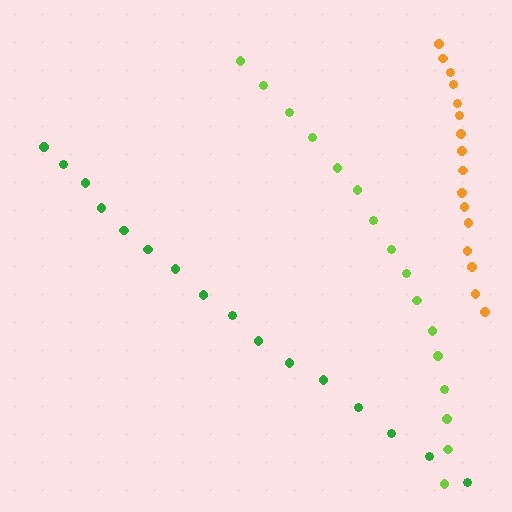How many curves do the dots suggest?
There are 3 distinct paths.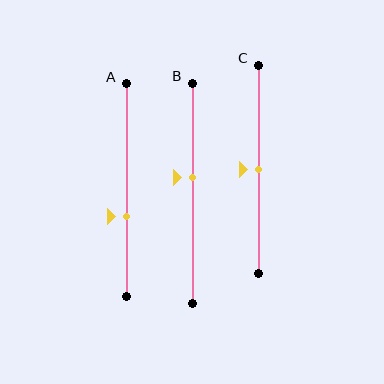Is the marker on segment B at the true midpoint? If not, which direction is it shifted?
No, the marker on segment B is shifted upward by about 7% of the segment length.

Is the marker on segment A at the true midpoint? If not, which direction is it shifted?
No, the marker on segment A is shifted downward by about 12% of the segment length.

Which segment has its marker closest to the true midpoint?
Segment C has its marker closest to the true midpoint.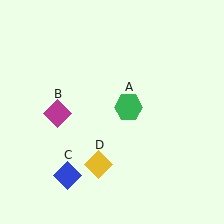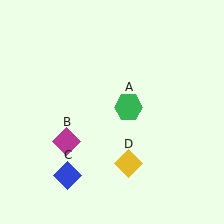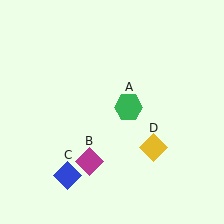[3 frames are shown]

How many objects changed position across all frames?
2 objects changed position: magenta diamond (object B), yellow diamond (object D).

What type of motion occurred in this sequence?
The magenta diamond (object B), yellow diamond (object D) rotated counterclockwise around the center of the scene.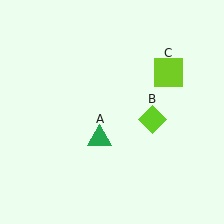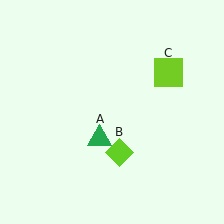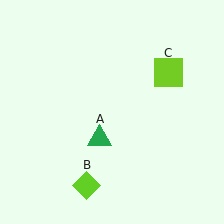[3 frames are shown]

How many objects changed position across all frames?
1 object changed position: lime diamond (object B).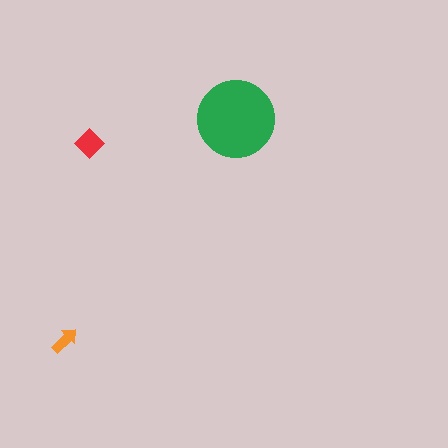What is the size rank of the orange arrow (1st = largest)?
3rd.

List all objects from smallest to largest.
The orange arrow, the red diamond, the green circle.